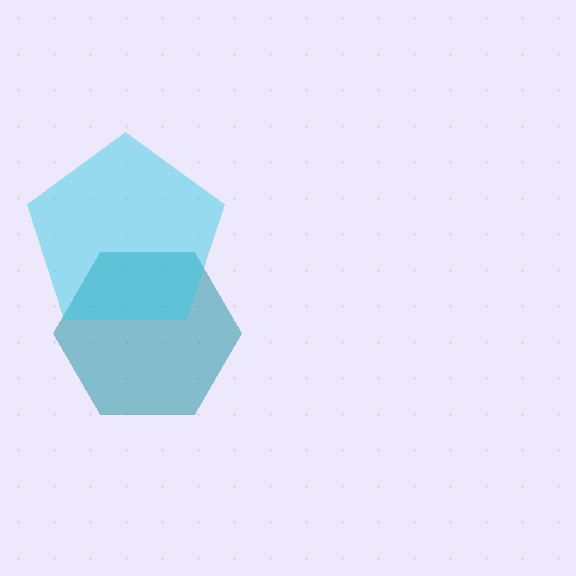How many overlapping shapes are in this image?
There are 2 overlapping shapes in the image.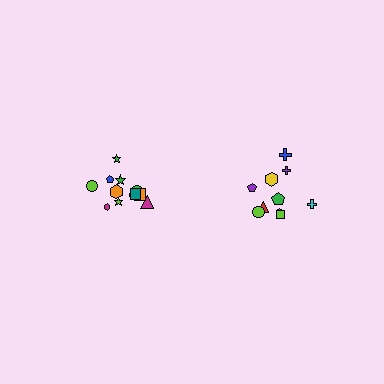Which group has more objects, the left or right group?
The left group.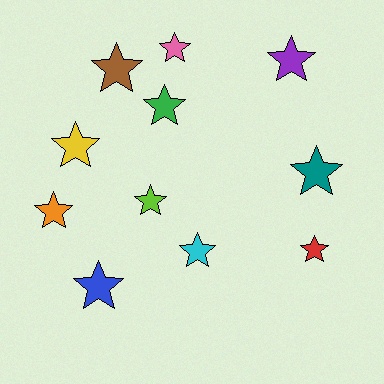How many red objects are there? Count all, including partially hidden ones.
There is 1 red object.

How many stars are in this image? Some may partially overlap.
There are 11 stars.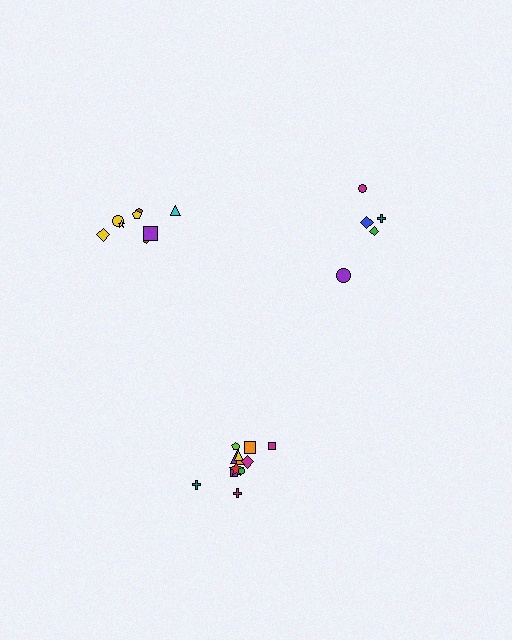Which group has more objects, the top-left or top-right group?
The top-left group.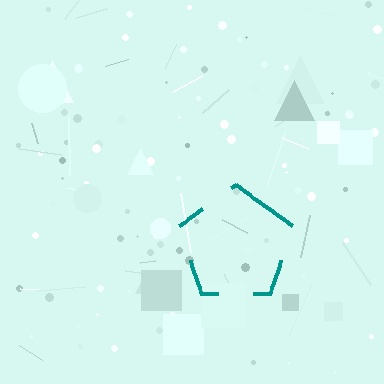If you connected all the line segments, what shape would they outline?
They would outline a pentagon.